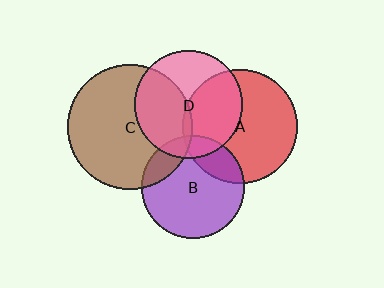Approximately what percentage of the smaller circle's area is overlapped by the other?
Approximately 20%.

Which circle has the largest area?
Circle C (brown).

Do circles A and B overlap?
Yes.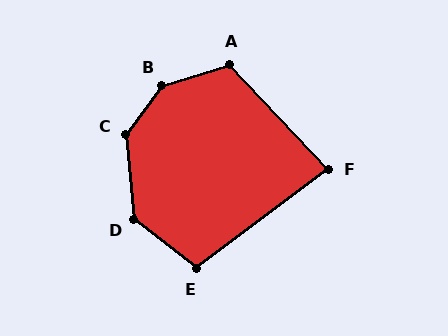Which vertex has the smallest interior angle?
F, at approximately 84 degrees.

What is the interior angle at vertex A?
Approximately 116 degrees (obtuse).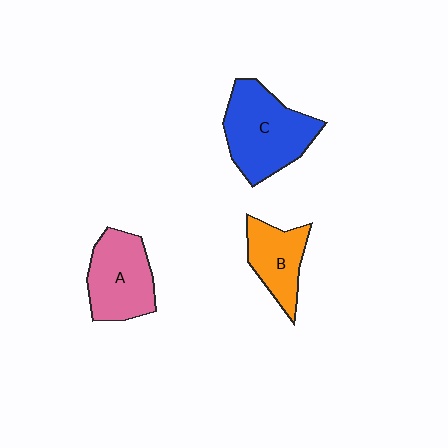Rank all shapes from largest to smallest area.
From largest to smallest: C (blue), A (pink), B (orange).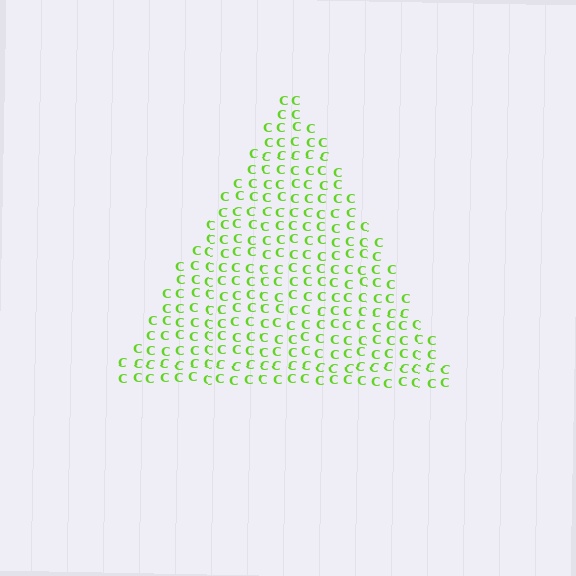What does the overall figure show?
The overall figure shows a triangle.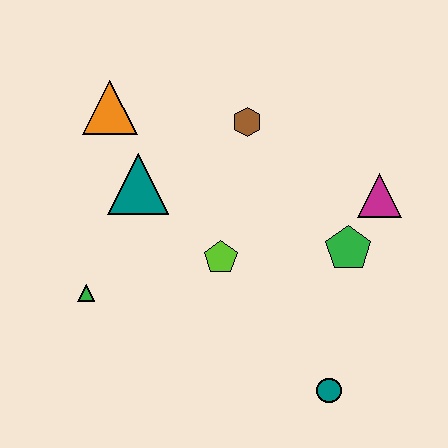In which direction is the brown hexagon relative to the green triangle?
The brown hexagon is above the green triangle.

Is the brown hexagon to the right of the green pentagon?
No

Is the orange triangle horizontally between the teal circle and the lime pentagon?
No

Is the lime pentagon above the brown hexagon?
No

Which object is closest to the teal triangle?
The orange triangle is closest to the teal triangle.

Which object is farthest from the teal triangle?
The teal circle is farthest from the teal triangle.